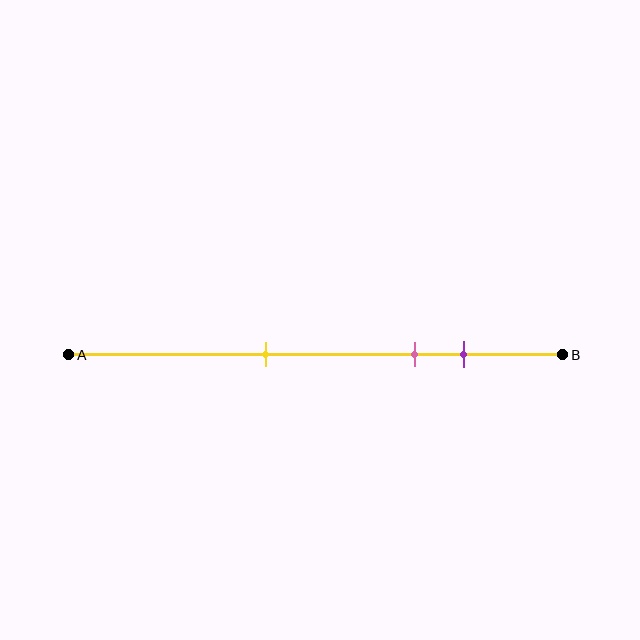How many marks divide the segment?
There are 3 marks dividing the segment.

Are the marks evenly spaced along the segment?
No, the marks are not evenly spaced.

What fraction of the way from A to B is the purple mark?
The purple mark is approximately 80% (0.8) of the way from A to B.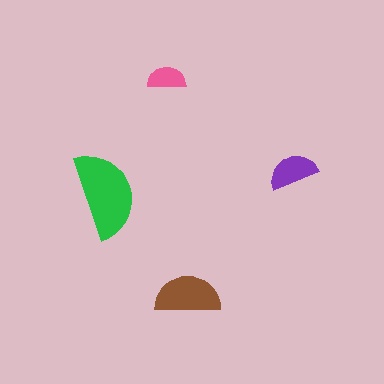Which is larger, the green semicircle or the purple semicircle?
The green one.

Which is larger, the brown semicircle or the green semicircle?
The green one.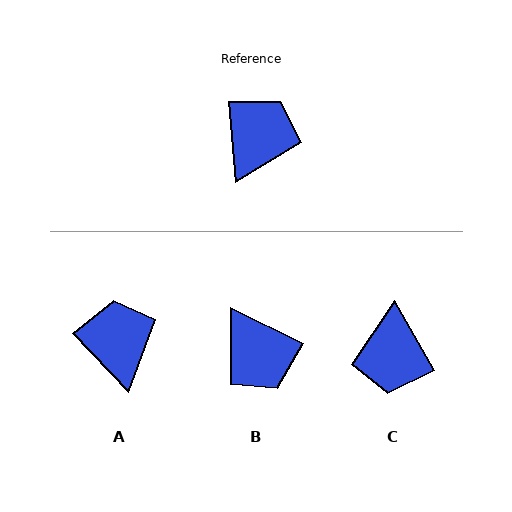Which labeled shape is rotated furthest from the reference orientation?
C, about 154 degrees away.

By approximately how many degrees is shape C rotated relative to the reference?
Approximately 154 degrees clockwise.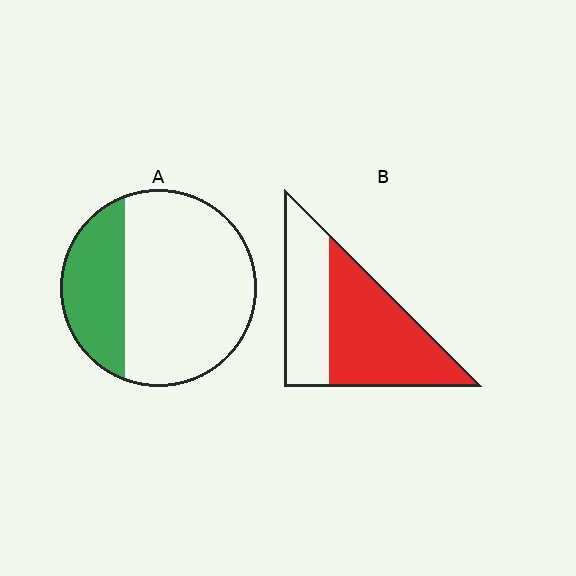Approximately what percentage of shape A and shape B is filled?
A is approximately 30% and B is approximately 60%.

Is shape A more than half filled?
No.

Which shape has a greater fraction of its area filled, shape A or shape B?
Shape B.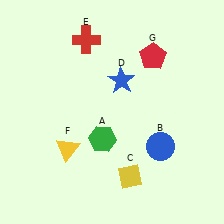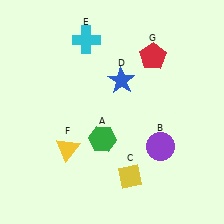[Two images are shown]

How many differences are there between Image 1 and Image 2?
There are 2 differences between the two images.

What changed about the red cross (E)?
In Image 1, E is red. In Image 2, it changed to cyan.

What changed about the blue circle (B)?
In Image 1, B is blue. In Image 2, it changed to purple.